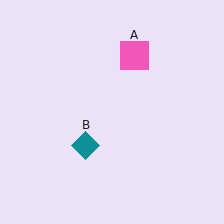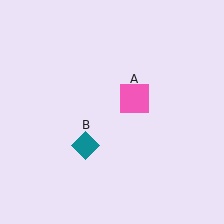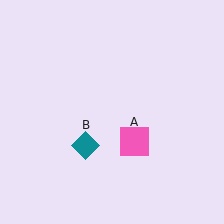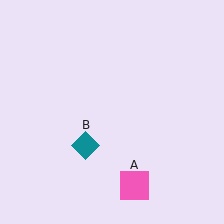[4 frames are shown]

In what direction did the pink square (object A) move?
The pink square (object A) moved down.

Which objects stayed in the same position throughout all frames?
Teal diamond (object B) remained stationary.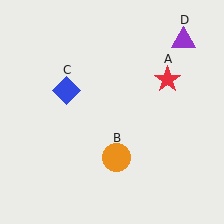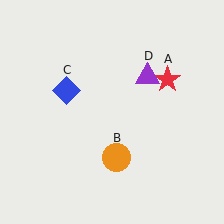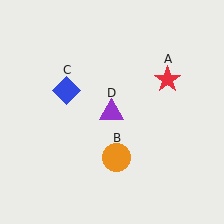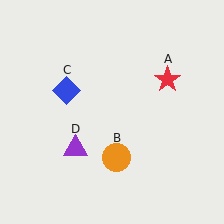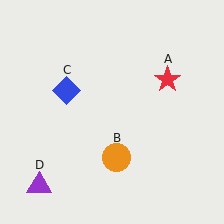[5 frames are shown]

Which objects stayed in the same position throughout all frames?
Red star (object A) and orange circle (object B) and blue diamond (object C) remained stationary.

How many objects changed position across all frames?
1 object changed position: purple triangle (object D).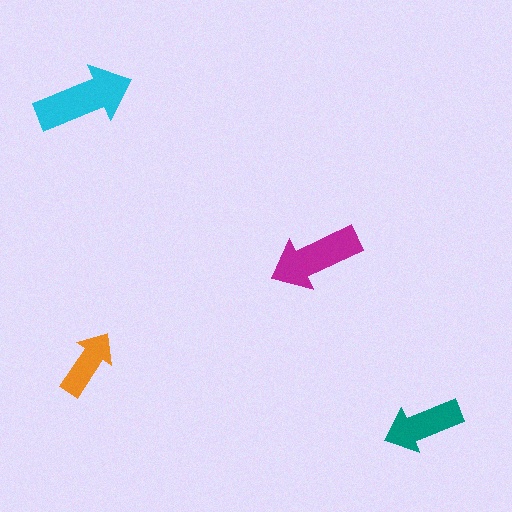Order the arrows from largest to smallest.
the cyan one, the magenta one, the teal one, the orange one.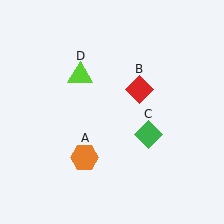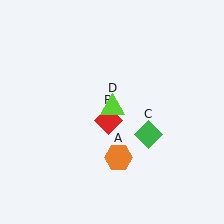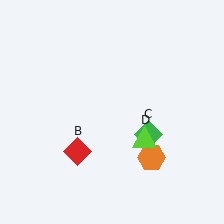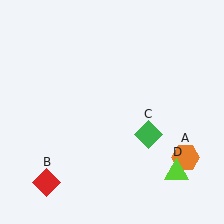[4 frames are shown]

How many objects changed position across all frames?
3 objects changed position: orange hexagon (object A), red diamond (object B), lime triangle (object D).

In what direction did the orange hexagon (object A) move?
The orange hexagon (object A) moved right.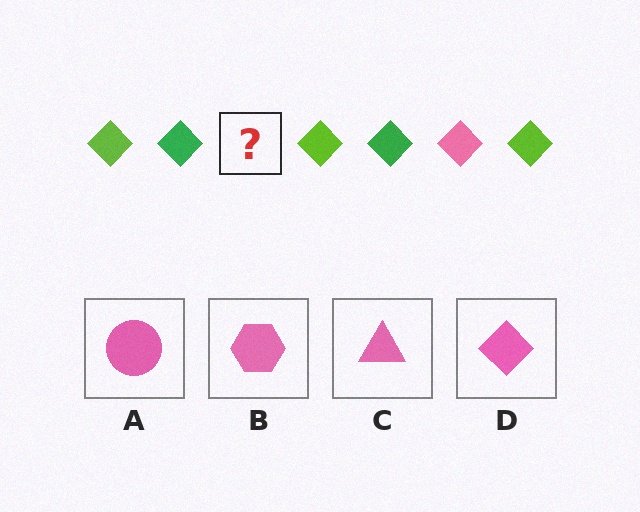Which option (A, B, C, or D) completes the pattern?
D.